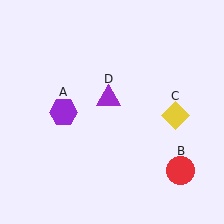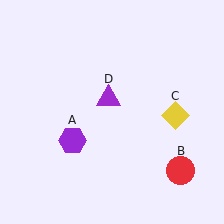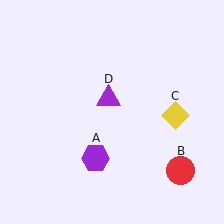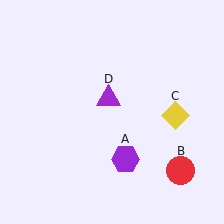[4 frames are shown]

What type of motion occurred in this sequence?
The purple hexagon (object A) rotated counterclockwise around the center of the scene.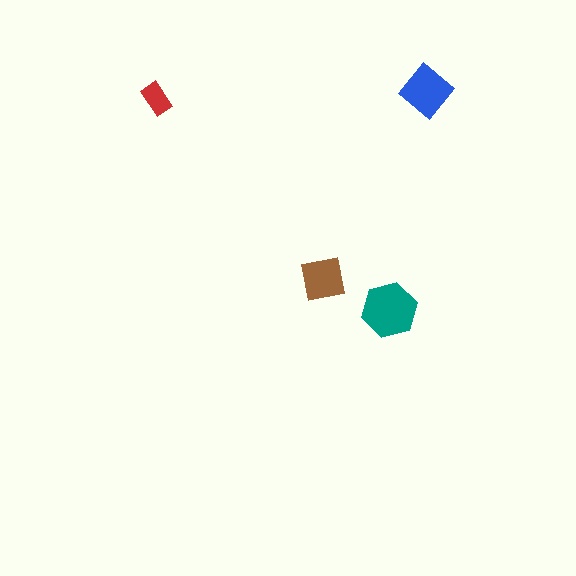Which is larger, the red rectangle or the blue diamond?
The blue diamond.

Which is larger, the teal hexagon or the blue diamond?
The teal hexagon.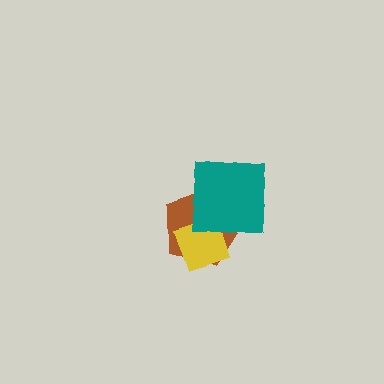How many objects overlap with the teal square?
2 objects overlap with the teal square.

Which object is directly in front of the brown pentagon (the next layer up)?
The yellow diamond is directly in front of the brown pentagon.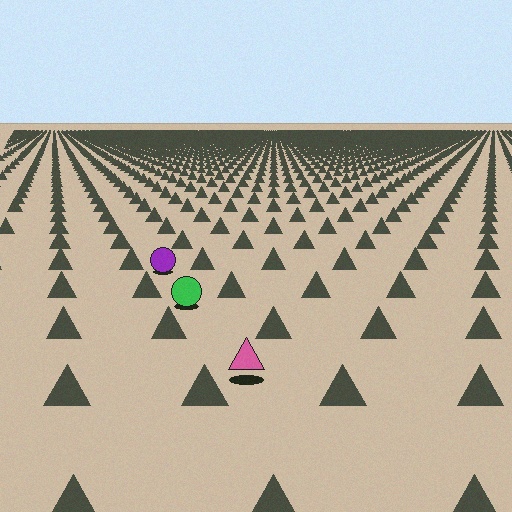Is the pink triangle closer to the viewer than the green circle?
Yes. The pink triangle is closer — you can tell from the texture gradient: the ground texture is coarser near it.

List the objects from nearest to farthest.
From nearest to farthest: the pink triangle, the green circle, the purple circle.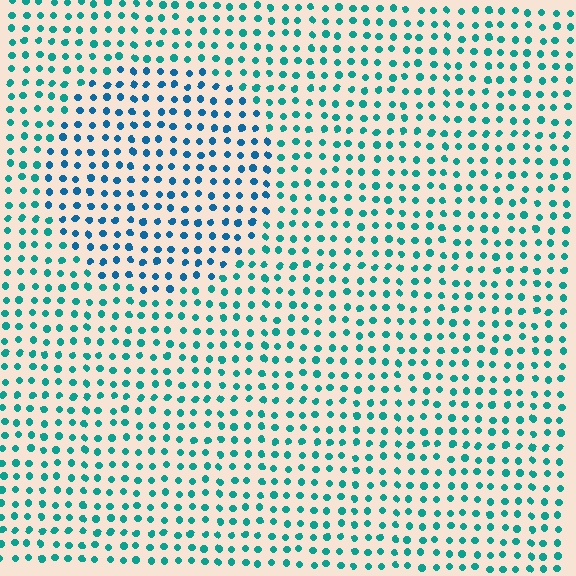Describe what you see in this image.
The image is filled with small teal elements in a uniform arrangement. A circle-shaped region is visible where the elements are tinted to a slightly different hue, forming a subtle color boundary.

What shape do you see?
I see a circle.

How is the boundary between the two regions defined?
The boundary is defined purely by a slight shift in hue (about 29 degrees). Spacing, size, and orientation are identical on both sides.